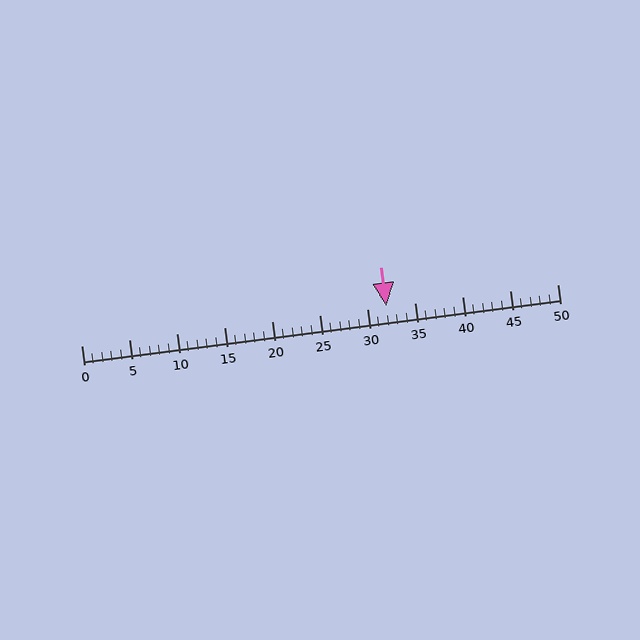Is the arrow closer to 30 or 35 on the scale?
The arrow is closer to 30.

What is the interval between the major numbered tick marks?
The major tick marks are spaced 5 units apart.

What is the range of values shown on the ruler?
The ruler shows values from 0 to 50.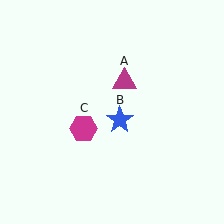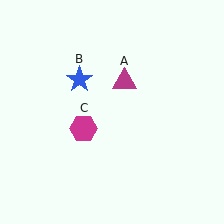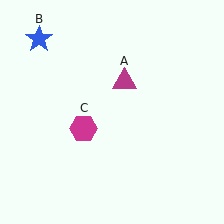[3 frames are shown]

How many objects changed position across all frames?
1 object changed position: blue star (object B).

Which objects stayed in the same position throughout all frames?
Magenta triangle (object A) and magenta hexagon (object C) remained stationary.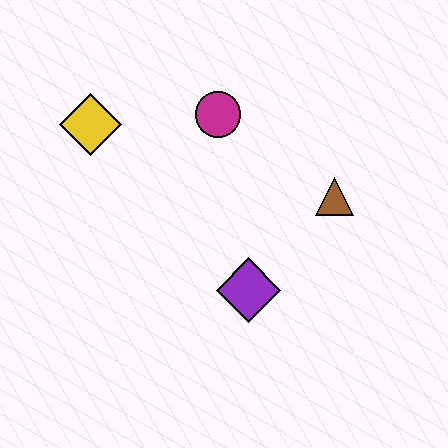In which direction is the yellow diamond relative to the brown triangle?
The yellow diamond is to the left of the brown triangle.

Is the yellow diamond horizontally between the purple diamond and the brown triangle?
No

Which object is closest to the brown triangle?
The purple diamond is closest to the brown triangle.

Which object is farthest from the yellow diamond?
The brown triangle is farthest from the yellow diamond.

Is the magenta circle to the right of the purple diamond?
No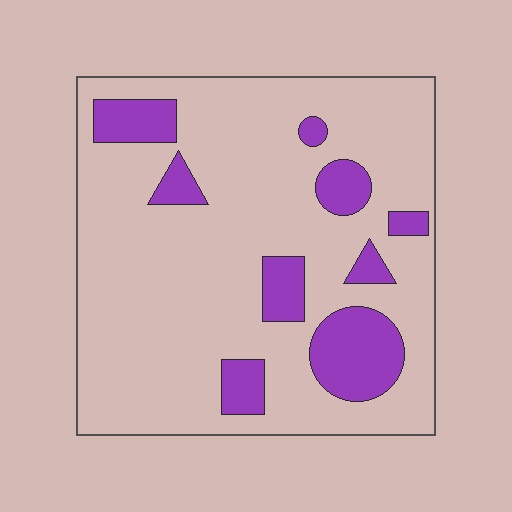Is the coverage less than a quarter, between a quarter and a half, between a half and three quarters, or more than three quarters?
Less than a quarter.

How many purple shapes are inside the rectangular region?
9.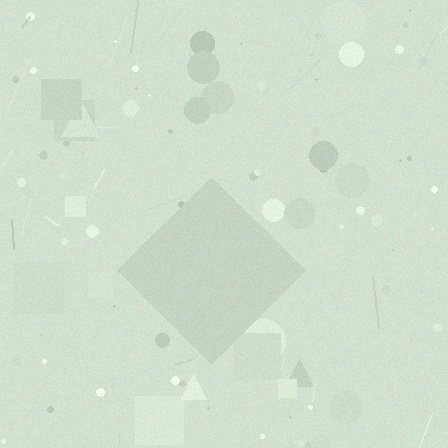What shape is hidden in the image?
A diamond is hidden in the image.